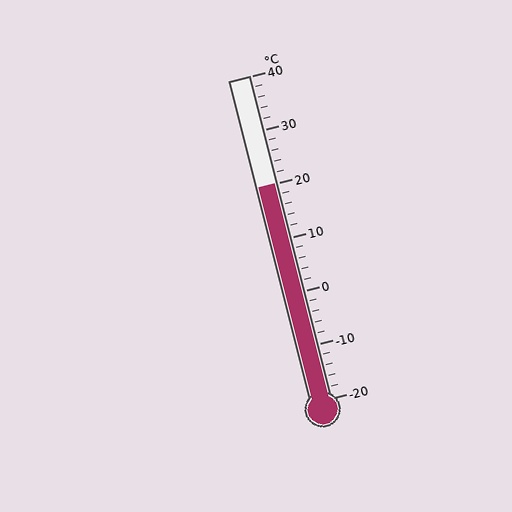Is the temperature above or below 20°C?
The temperature is at 20°C.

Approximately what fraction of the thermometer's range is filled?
The thermometer is filled to approximately 65% of its range.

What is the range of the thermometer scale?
The thermometer scale ranges from -20°C to 40°C.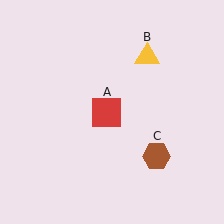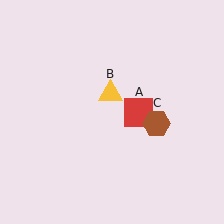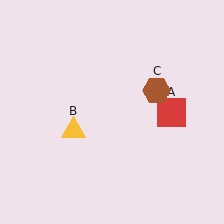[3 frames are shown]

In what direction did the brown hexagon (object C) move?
The brown hexagon (object C) moved up.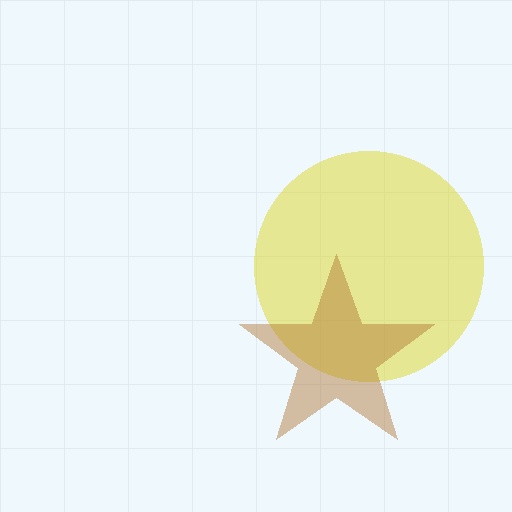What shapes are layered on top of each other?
The layered shapes are: a yellow circle, a brown star.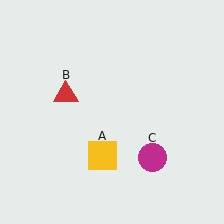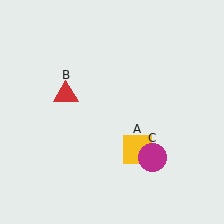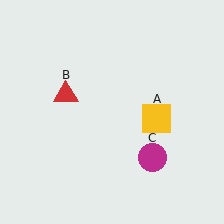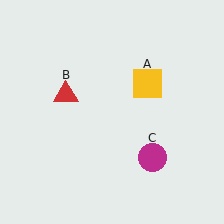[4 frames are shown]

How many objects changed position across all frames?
1 object changed position: yellow square (object A).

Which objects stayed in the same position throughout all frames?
Red triangle (object B) and magenta circle (object C) remained stationary.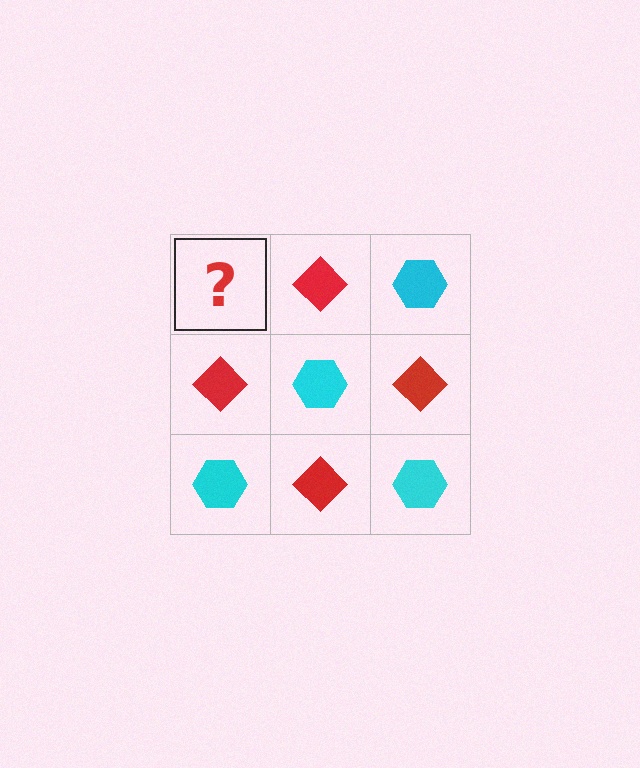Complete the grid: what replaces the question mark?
The question mark should be replaced with a cyan hexagon.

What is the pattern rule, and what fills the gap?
The rule is that it alternates cyan hexagon and red diamond in a checkerboard pattern. The gap should be filled with a cyan hexagon.